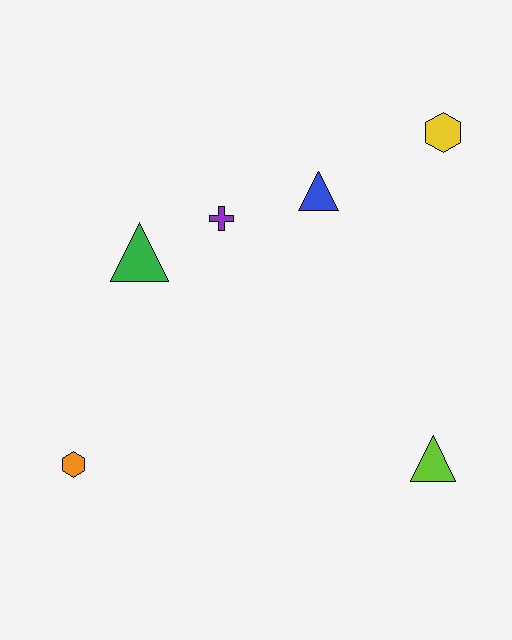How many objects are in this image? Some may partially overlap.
There are 6 objects.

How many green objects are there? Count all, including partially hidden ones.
There is 1 green object.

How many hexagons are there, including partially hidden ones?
There are 2 hexagons.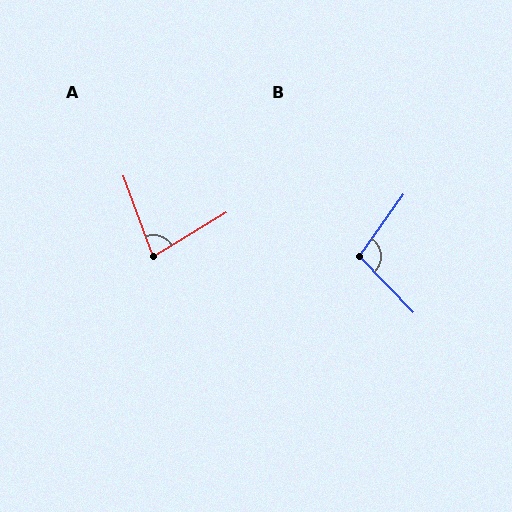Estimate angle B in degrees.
Approximately 100 degrees.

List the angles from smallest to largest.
A (79°), B (100°).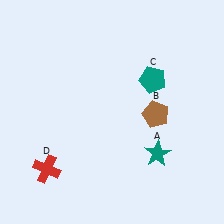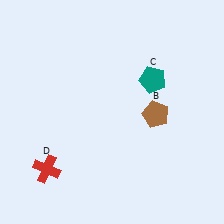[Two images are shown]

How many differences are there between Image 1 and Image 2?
There is 1 difference between the two images.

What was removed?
The teal star (A) was removed in Image 2.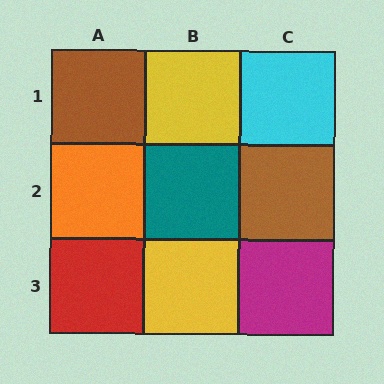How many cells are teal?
1 cell is teal.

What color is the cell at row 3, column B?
Yellow.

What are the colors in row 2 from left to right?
Orange, teal, brown.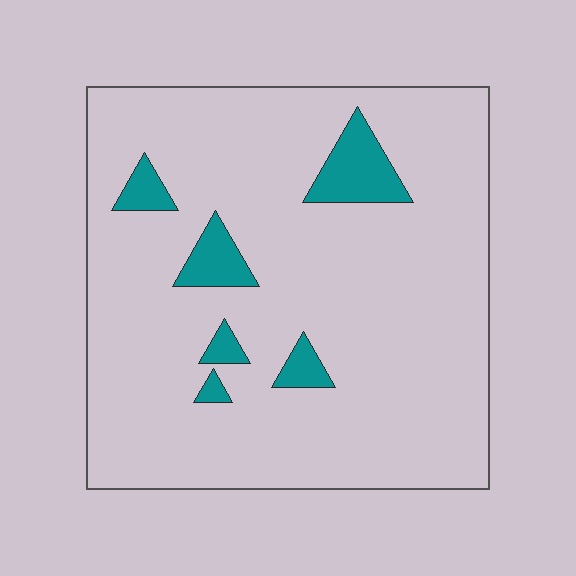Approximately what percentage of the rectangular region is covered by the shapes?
Approximately 10%.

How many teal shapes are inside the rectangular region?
6.